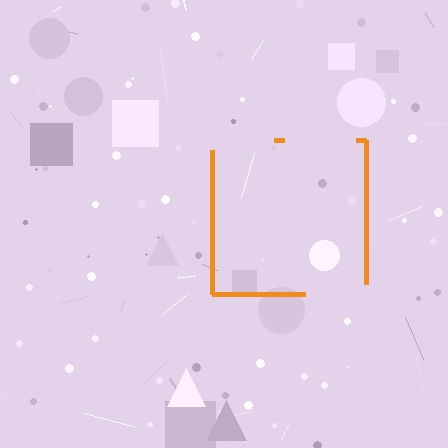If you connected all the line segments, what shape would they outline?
They would outline a square.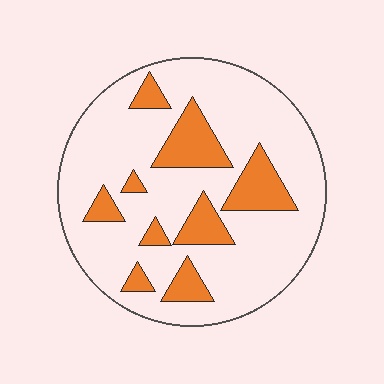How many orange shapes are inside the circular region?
9.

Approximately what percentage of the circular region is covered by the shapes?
Approximately 20%.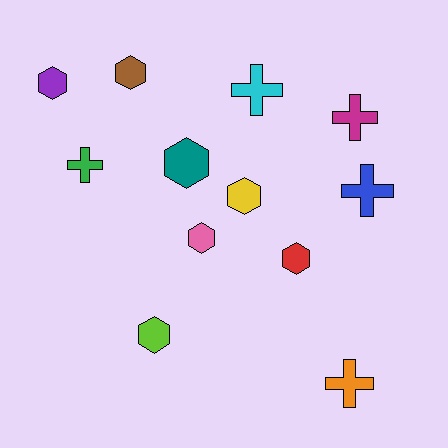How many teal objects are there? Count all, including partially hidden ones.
There is 1 teal object.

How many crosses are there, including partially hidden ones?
There are 5 crosses.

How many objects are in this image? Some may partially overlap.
There are 12 objects.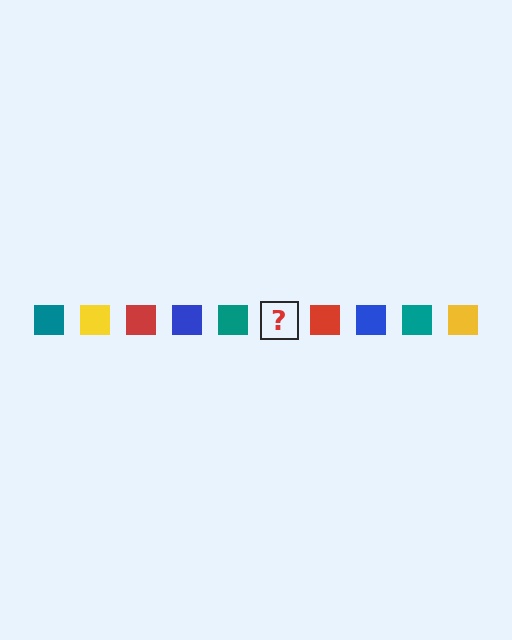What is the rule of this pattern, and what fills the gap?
The rule is that the pattern cycles through teal, yellow, red, blue squares. The gap should be filled with a yellow square.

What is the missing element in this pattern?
The missing element is a yellow square.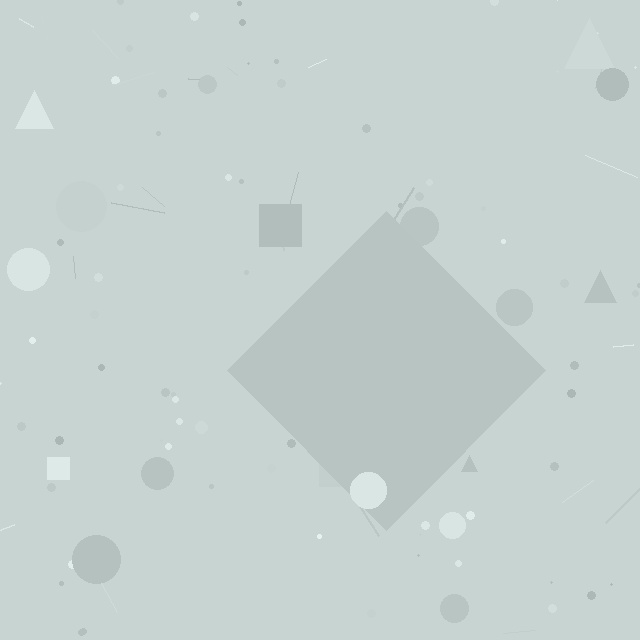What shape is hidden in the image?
A diamond is hidden in the image.